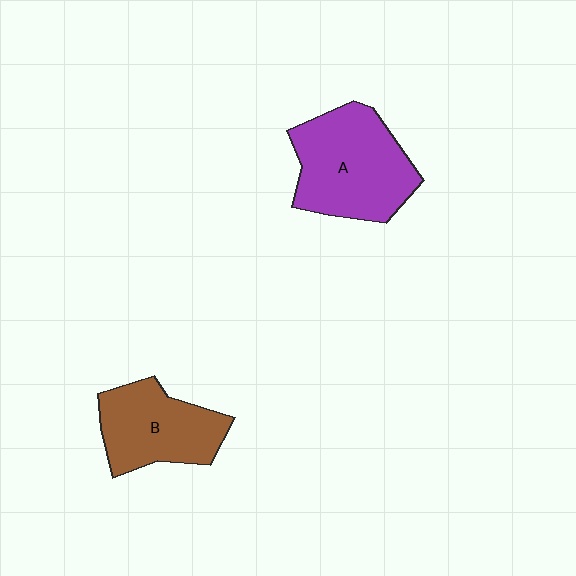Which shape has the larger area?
Shape A (purple).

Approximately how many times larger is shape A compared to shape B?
Approximately 1.3 times.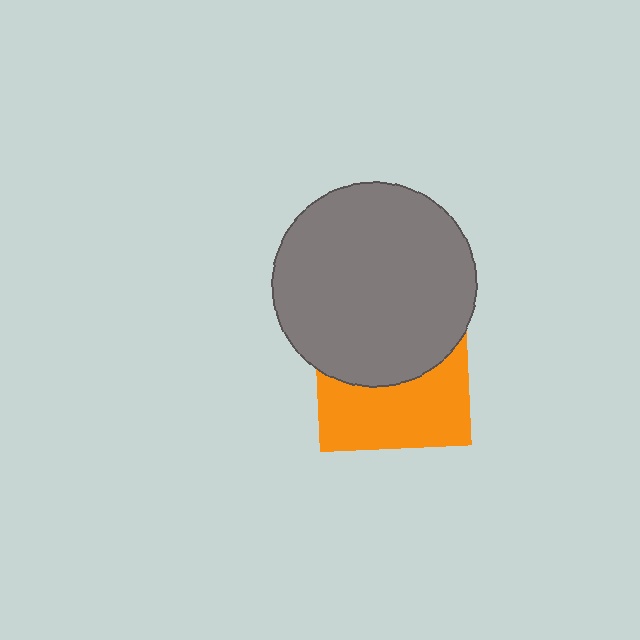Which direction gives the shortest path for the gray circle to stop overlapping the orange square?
Moving up gives the shortest separation.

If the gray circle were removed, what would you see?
You would see the complete orange square.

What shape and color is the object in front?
The object in front is a gray circle.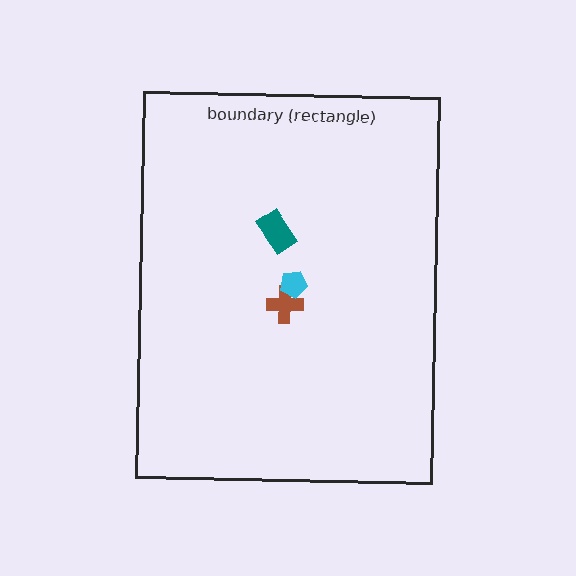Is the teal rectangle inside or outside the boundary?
Inside.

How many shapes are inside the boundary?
3 inside, 0 outside.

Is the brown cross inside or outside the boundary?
Inside.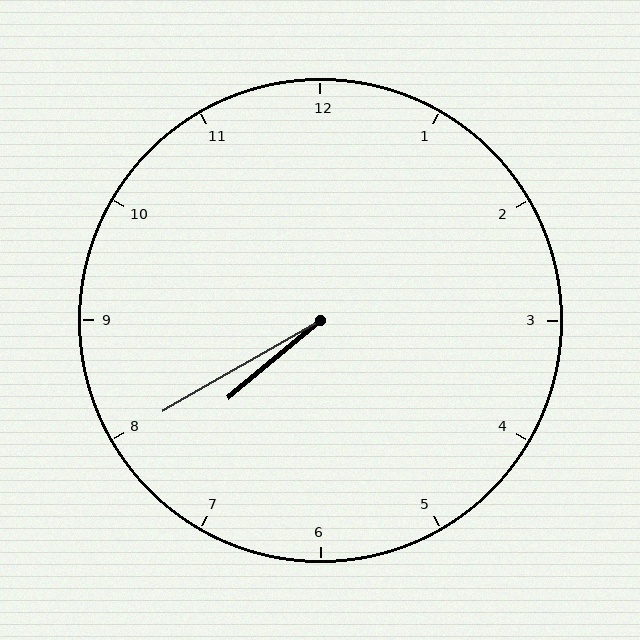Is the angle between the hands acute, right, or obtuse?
It is acute.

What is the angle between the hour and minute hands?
Approximately 10 degrees.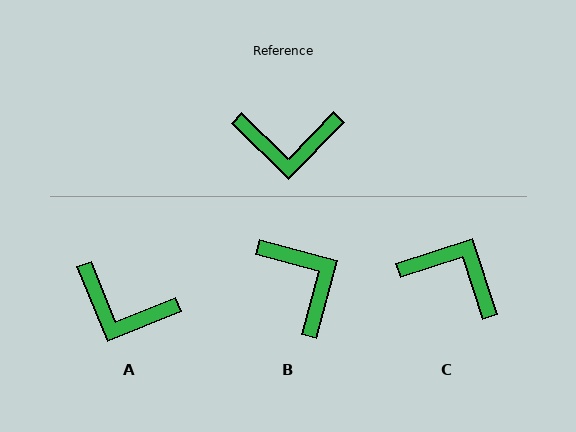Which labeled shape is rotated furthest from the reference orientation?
C, about 152 degrees away.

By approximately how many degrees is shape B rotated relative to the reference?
Approximately 119 degrees counter-clockwise.